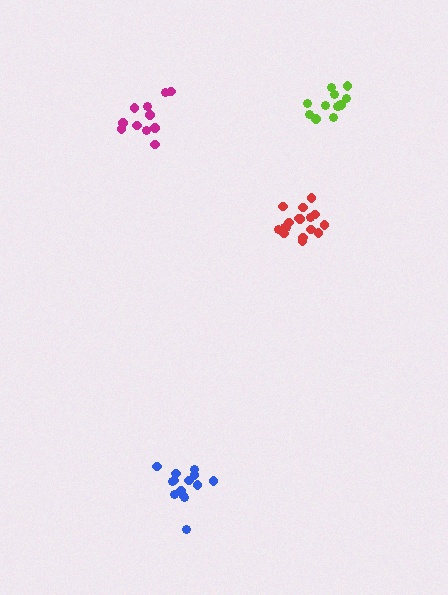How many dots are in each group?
Group 1: 12 dots, Group 2: 14 dots, Group 3: 11 dots, Group 4: 17 dots (54 total).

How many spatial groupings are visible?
There are 4 spatial groupings.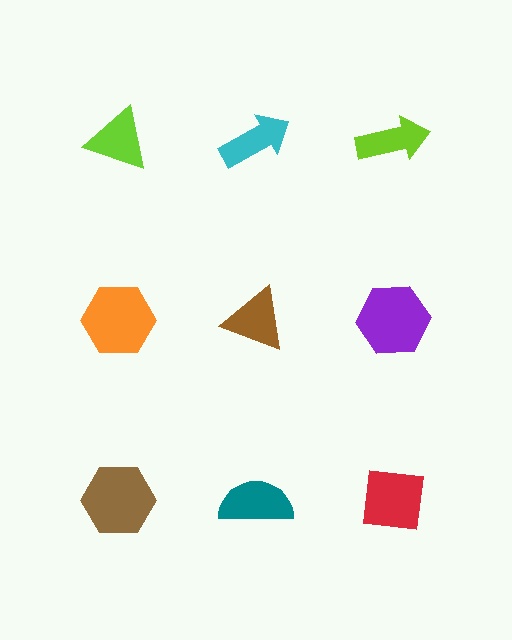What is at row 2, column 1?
An orange hexagon.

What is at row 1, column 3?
A lime arrow.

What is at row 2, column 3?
A purple hexagon.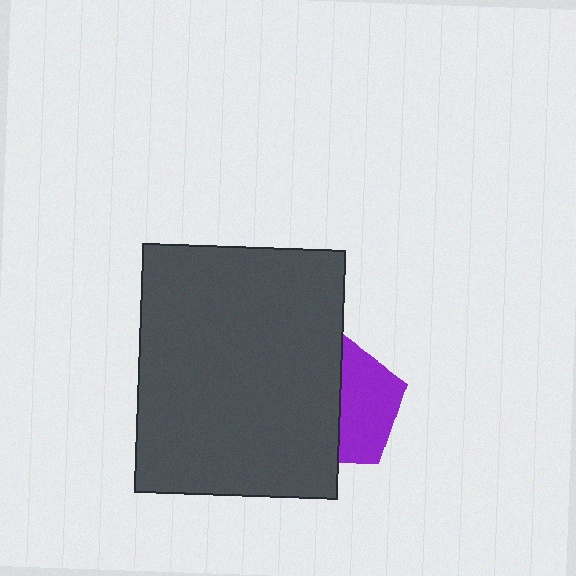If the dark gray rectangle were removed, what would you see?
You would see the complete purple pentagon.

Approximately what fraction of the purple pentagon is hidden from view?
Roughly 54% of the purple pentagon is hidden behind the dark gray rectangle.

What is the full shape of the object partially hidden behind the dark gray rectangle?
The partially hidden object is a purple pentagon.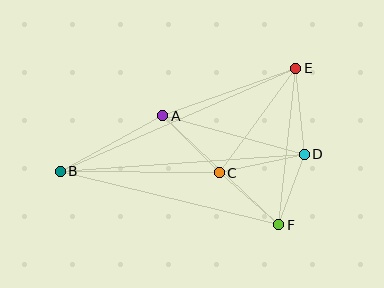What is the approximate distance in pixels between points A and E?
The distance between A and E is approximately 141 pixels.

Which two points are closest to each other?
Points D and F are closest to each other.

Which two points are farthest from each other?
Points B and E are farthest from each other.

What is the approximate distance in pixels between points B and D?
The distance between B and D is approximately 245 pixels.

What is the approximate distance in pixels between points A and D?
The distance between A and D is approximately 147 pixels.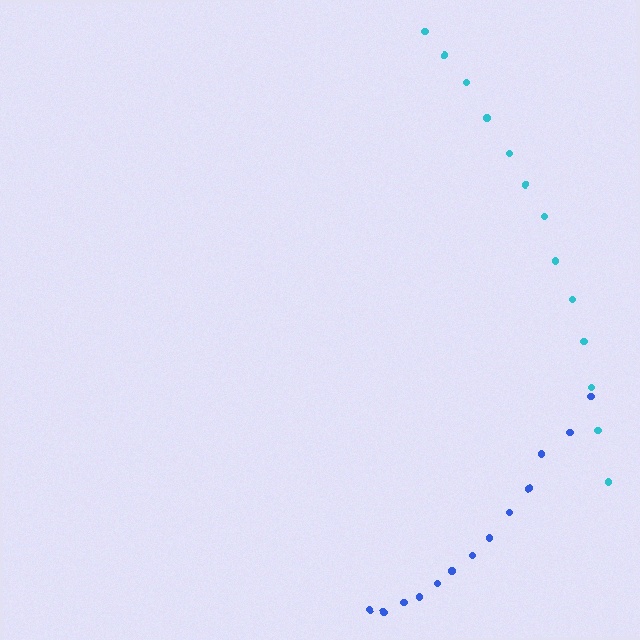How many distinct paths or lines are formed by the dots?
There are 2 distinct paths.